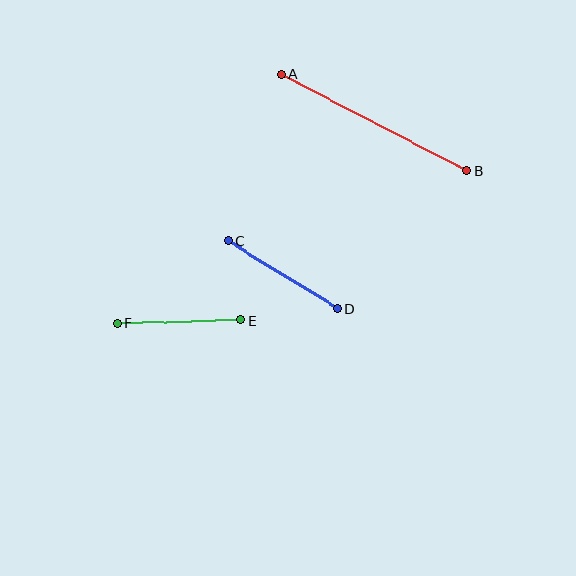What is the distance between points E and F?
The distance is approximately 124 pixels.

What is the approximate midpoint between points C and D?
The midpoint is at approximately (282, 275) pixels.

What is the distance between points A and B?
The distance is approximately 210 pixels.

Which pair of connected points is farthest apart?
Points A and B are farthest apart.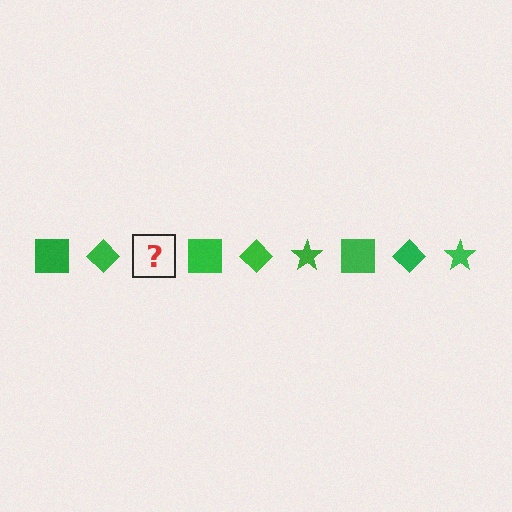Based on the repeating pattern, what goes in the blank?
The blank should be a green star.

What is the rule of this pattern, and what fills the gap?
The rule is that the pattern cycles through square, diamond, star shapes in green. The gap should be filled with a green star.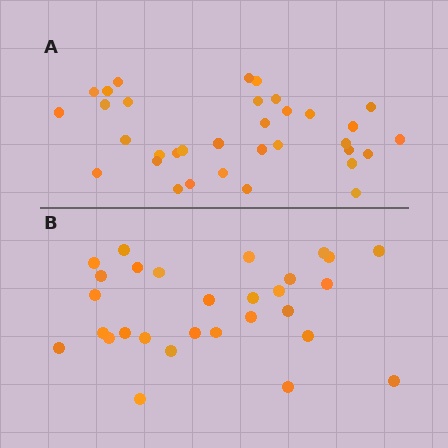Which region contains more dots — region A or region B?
Region A (the top region) has more dots.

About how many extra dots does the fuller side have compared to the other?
Region A has about 5 more dots than region B.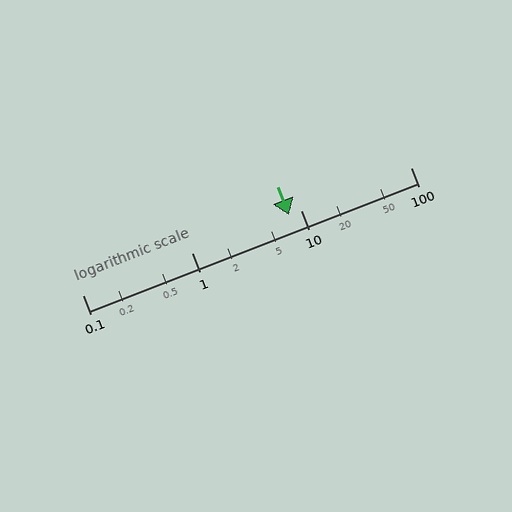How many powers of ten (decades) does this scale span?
The scale spans 3 decades, from 0.1 to 100.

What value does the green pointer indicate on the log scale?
The pointer indicates approximately 7.7.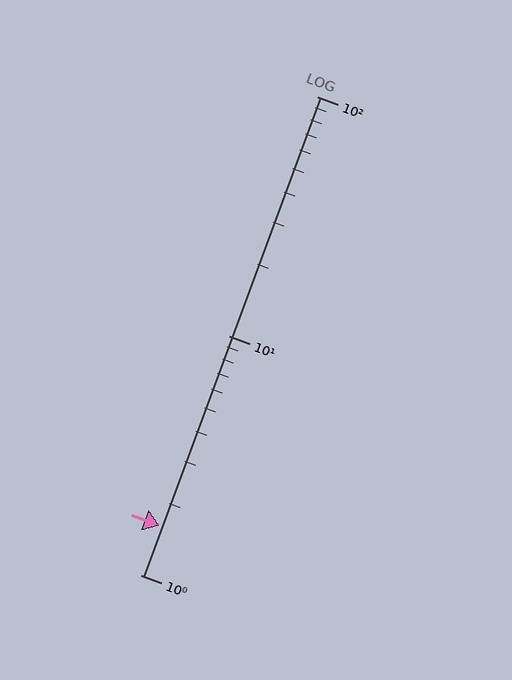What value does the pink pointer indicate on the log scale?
The pointer indicates approximately 1.6.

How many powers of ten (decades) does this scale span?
The scale spans 2 decades, from 1 to 100.